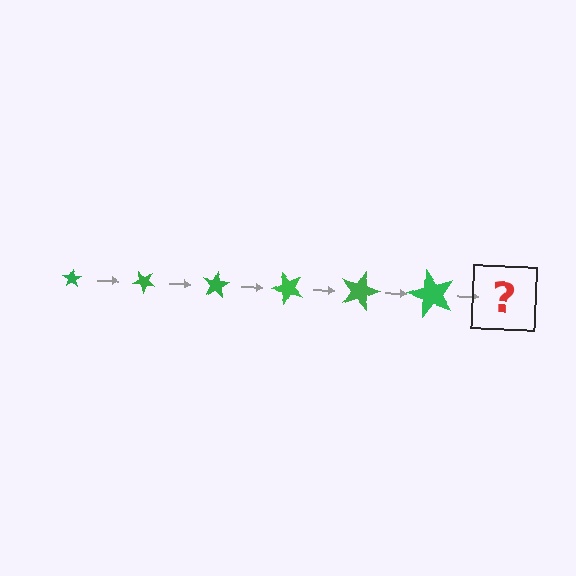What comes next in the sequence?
The next element should be a star, larger than the previous one and rotated 240 degrees from the start.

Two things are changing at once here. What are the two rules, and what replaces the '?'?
The two rules are that the star grows larger each step and it rotates 40 degrees each step. The '?' should be a star, larger than the previous one and rotated 240 degrees from the start.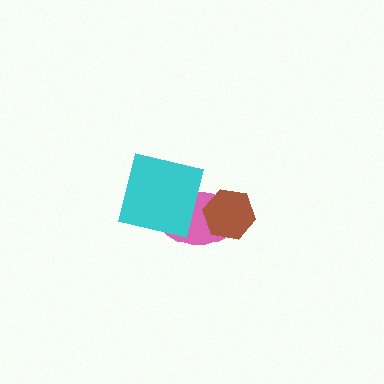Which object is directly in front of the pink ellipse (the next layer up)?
The brown hexagon is directly in front of the pink ellipse.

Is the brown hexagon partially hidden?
No, no other shape covers it.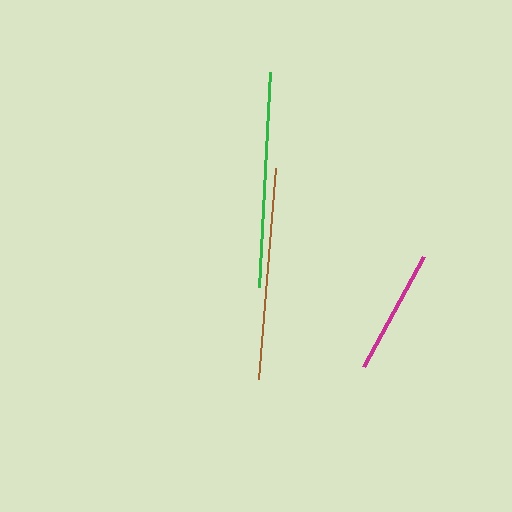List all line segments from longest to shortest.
From longest to shortest: green, brown, magenta.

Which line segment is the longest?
The green line is the longest at approximately 216 pixels.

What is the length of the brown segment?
The brown segment is approximately 212 pixels long.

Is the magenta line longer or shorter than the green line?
The green line is longer than the magenta line.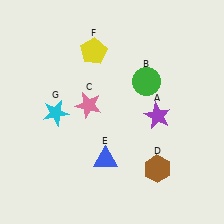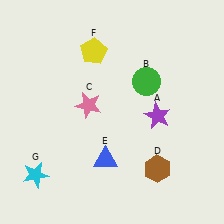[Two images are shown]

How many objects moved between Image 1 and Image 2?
1 object moved between the two images.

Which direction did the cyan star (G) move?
The cyan star (G) moved down.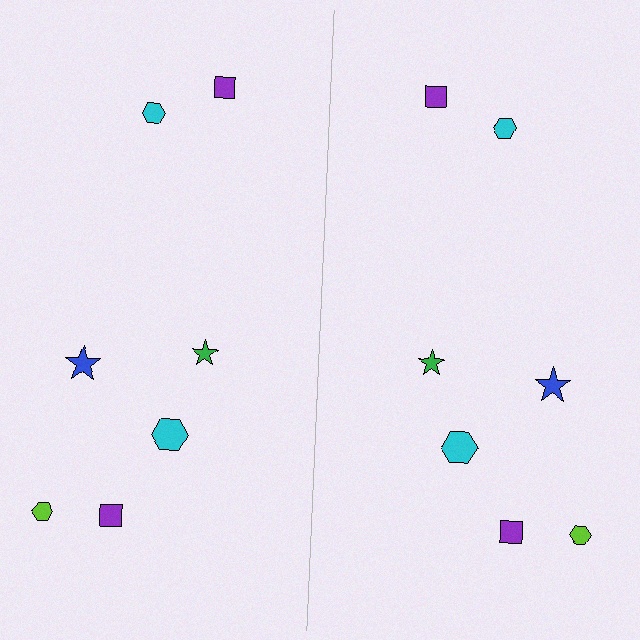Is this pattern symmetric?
Yes, this pattern has bilateral (reflection) symmetry.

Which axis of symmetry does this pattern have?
The pattern has a vertical axis of symmetry running through the center of the image.